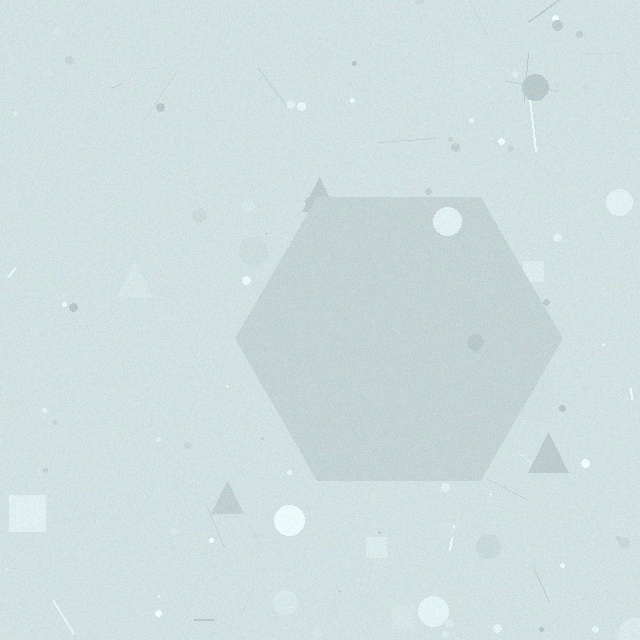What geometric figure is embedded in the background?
A hexagon is embedded in the background.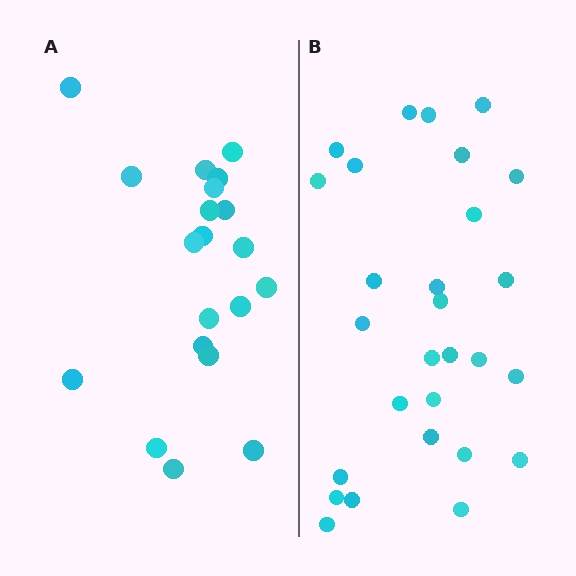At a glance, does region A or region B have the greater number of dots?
Region B (the right region) has more dots.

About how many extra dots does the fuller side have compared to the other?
Region B has roughly 8 or so more dots than region A.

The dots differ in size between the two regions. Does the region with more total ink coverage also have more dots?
No. Region A has more total ink coverage because its dots are larger, but region B actually contains more individual dots. Total area can be misleading — the number of items is what matters here.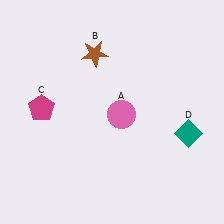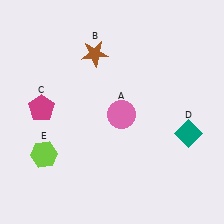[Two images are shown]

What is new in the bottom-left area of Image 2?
A lime hexagon (E) was added in the bottom-left area of Image 2.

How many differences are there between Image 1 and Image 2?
There is 1 difference between the two images.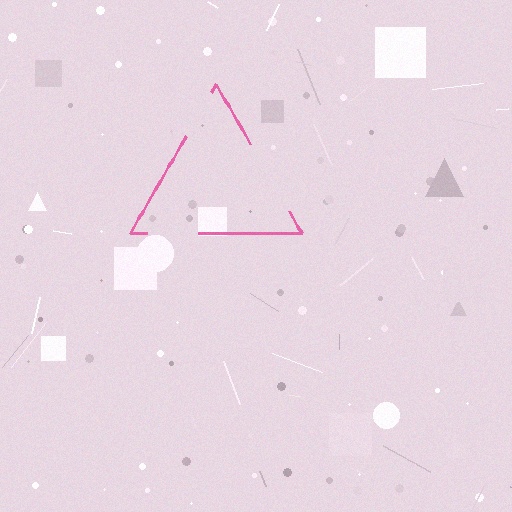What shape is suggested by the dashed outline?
The dashed outline suggests a triangle.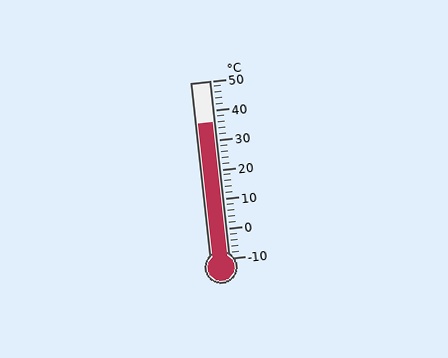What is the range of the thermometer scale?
The thermometer scale ranges from -10°C to 50°C.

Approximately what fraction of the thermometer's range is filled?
The thermometer is filled to approximately 75% of its range.